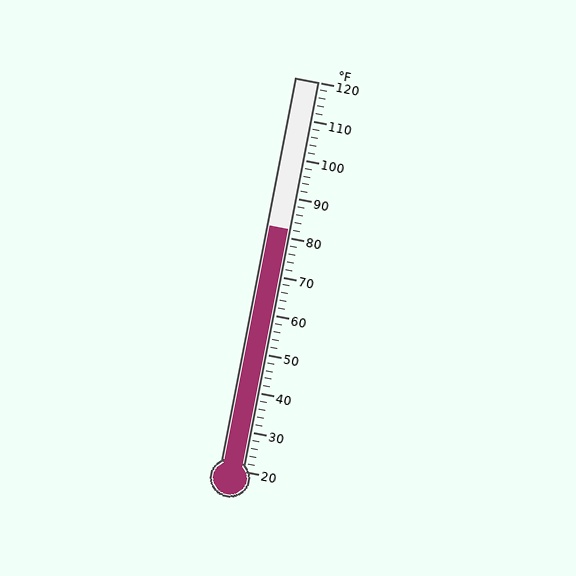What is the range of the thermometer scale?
The thermometer scale ranges from 20°F to 120°F.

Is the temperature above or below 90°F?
The temperature is below 90°F.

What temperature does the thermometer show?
The thermometer shows approximately 82°F.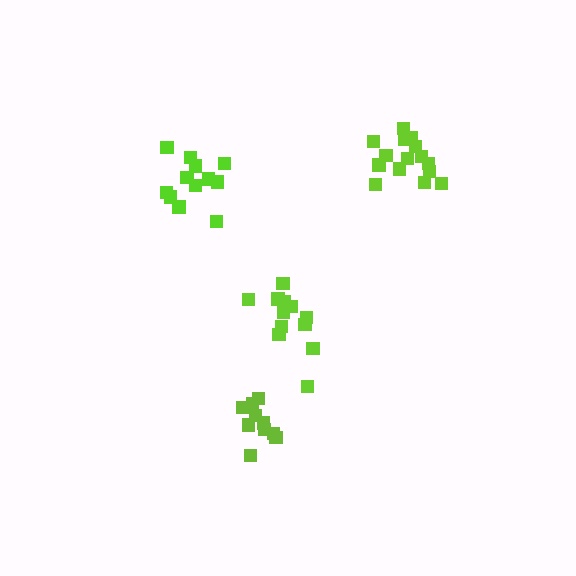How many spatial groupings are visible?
There are 4 spatial groupings.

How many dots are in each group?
Group 1: 12 dots, Group 2: 10 dots, Group 3: 15 dots, Group 4: 12 dots (49 total).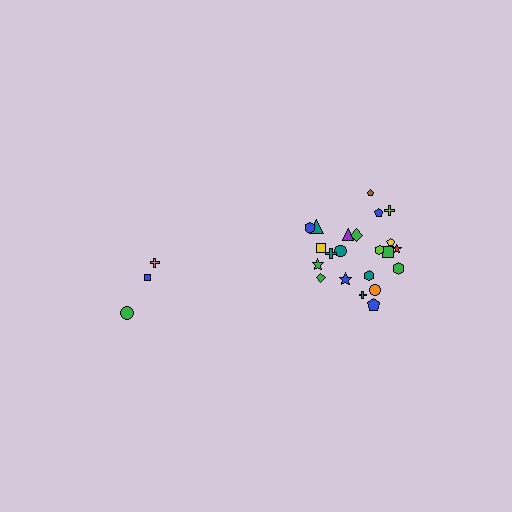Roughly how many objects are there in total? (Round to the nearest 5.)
Roughly 25 objects in total.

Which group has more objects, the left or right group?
The right group.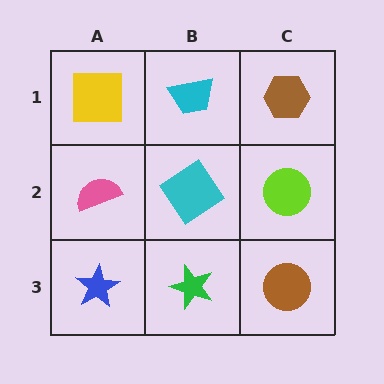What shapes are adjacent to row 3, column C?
A lime circle (row 2, column C), a green star (row 3, column B).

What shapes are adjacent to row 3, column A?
A pink semicircle (row 2, column A), a green star (row 3, column B).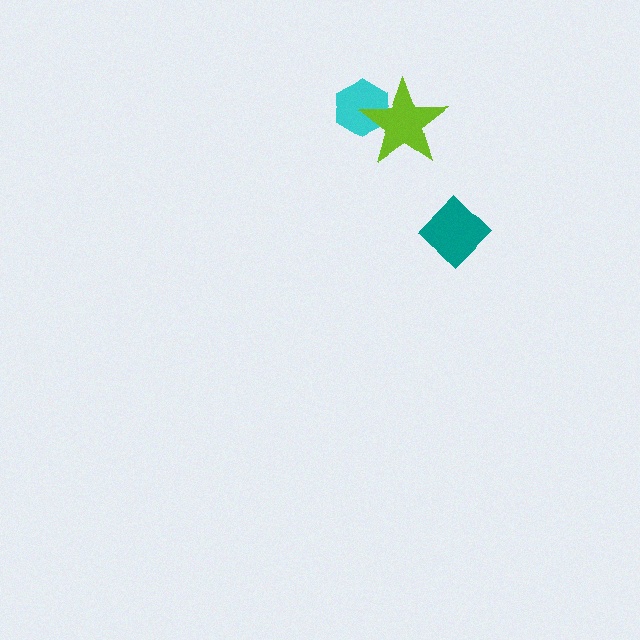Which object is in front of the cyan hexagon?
The lime star is in front of the cyan hexagon.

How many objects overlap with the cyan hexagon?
1 object overlaps with the cyan hexagon.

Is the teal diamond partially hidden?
No, no other shape covers it.